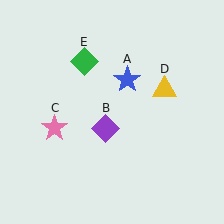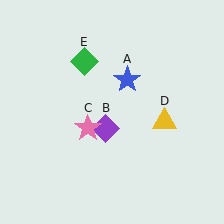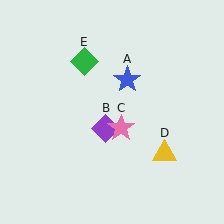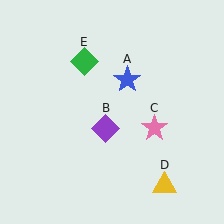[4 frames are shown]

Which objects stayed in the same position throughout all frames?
Blue star (object A) and purple diamond (object B) and green diamond (object E) remained stationary.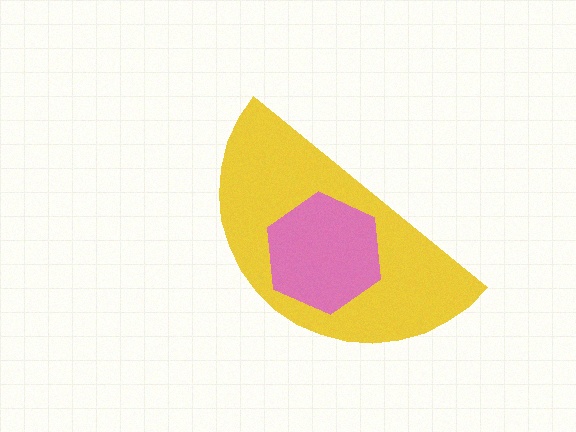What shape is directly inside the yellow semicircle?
The pink hexagon.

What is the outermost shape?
The yellow semicircle.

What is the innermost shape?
The pink hexagon.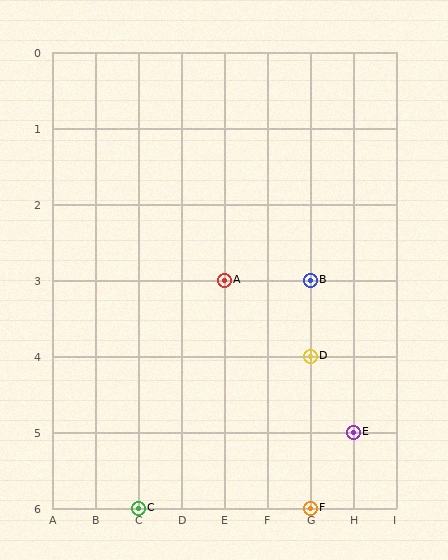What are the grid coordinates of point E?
Point E is at grid coordinates (H, 5).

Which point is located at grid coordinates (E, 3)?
Point A is at (E, 3).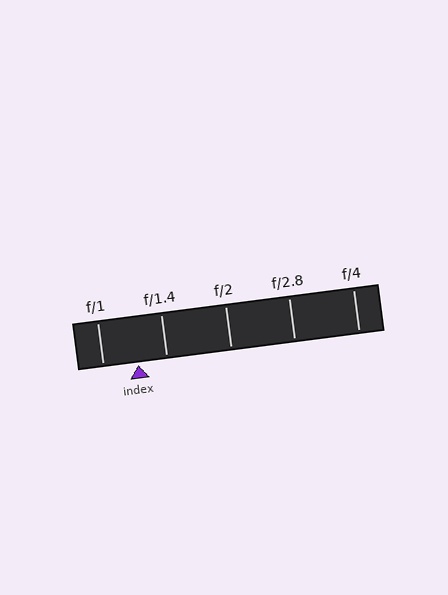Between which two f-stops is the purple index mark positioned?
The index mark is between f/1 and f/1.4.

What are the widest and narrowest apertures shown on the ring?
The widest aperture shown is f/1 and the narrowest is f/4.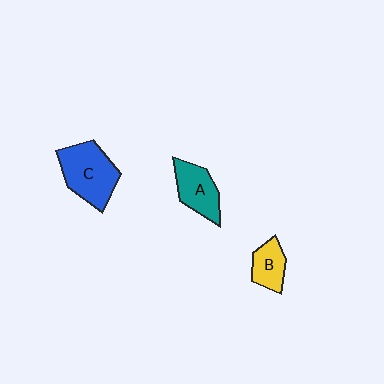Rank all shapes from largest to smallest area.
From largest to smallest: C (blue), A (teal), B (yellow).